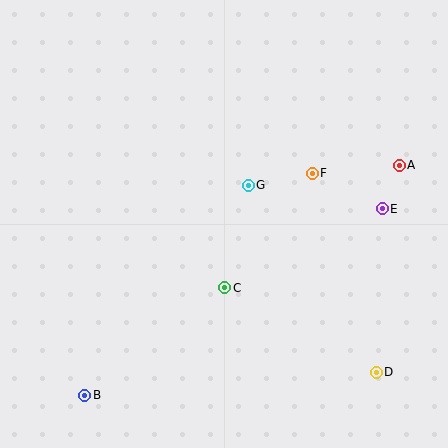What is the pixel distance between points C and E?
The distance between C and E is 177 pixels.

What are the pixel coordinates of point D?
Point D is at (376, 372).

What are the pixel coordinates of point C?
Point C is at (225, 288).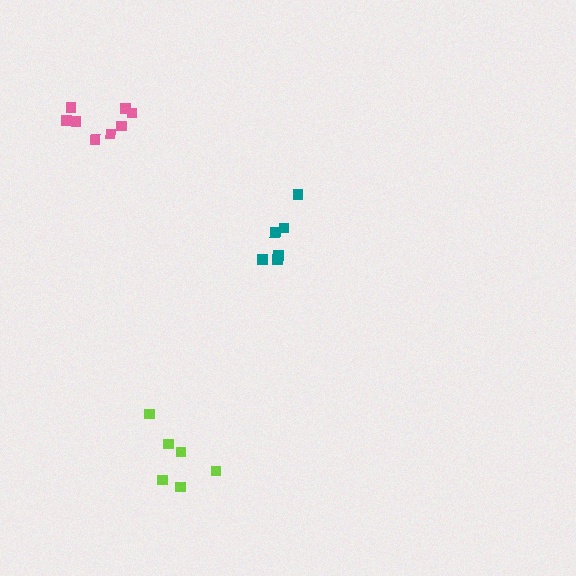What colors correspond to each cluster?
The clusters are colored: teal, pink, lime.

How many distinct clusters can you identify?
There are 3 distinct clusters.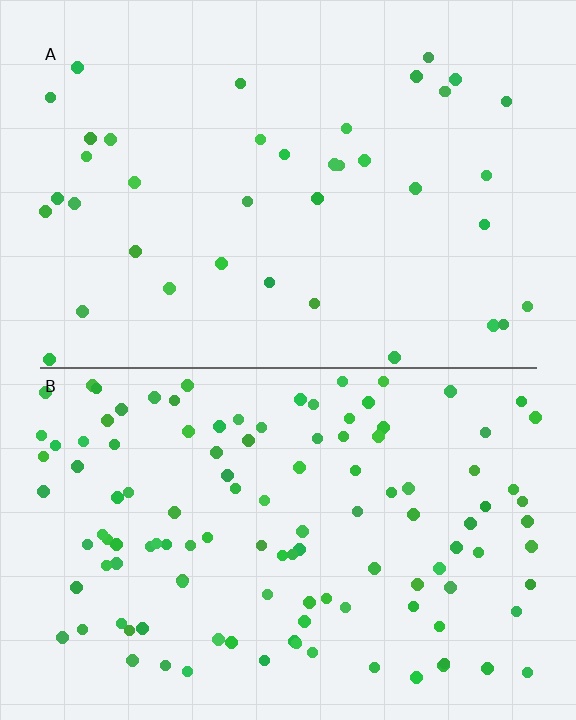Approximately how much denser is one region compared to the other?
Approximately 3.0× — region B over region A.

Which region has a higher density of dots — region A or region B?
B (the bottom).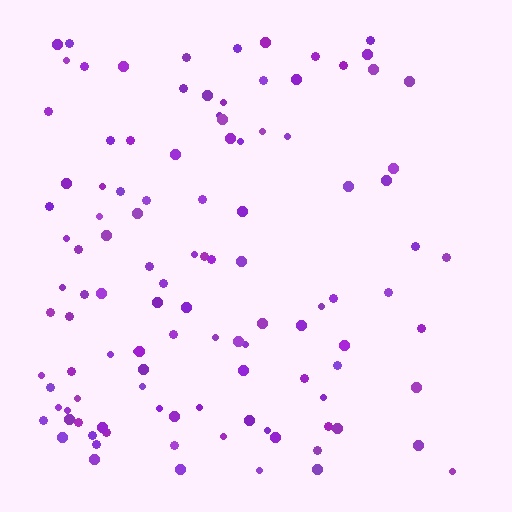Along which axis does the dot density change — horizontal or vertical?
Horizontal.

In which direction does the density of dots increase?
From right to left, with the left side densest.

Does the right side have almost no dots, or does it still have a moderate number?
Still a moderate number, just noticeably fewer than the left.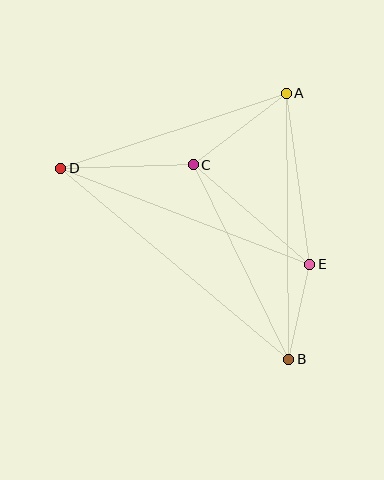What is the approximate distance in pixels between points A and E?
The distance between A and E is approximately 172 pixels.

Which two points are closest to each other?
Points B and E are closest to each other.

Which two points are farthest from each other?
Points B and D are farthest from each other.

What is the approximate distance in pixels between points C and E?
The distance between C and E is approximately 153 pixels.